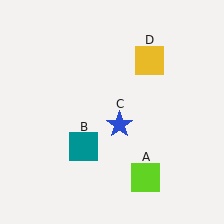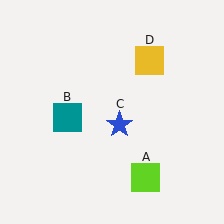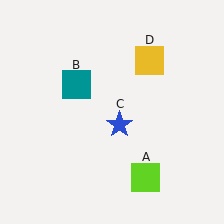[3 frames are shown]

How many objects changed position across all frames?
1 object changed position: teal square (object B).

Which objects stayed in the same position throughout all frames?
Lime square (object A) and blue star (object C) and yellow square (object D) remained stationary.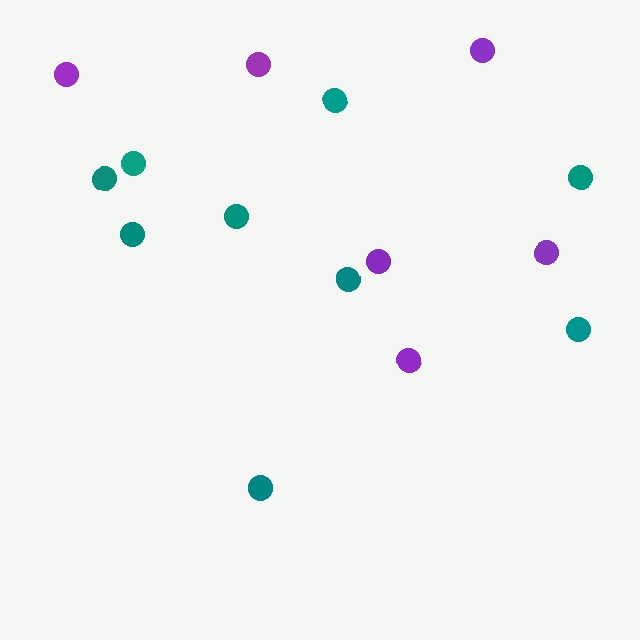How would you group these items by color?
There are 2 groups: one group of teal circles (9) and one group of purple circles (6).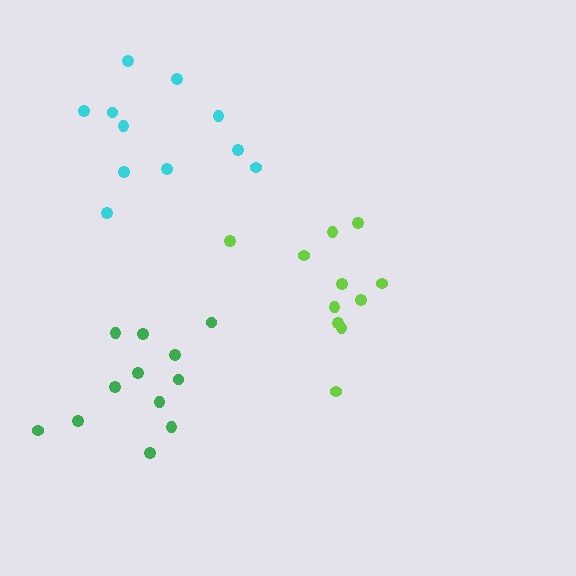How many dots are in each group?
Group 1: 11 dots, Group 2: 11 dots, Group 3: 12 dots (34 total).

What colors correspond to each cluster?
The clusters are colored: cyan, lime, green.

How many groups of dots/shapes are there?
There are 3 groups.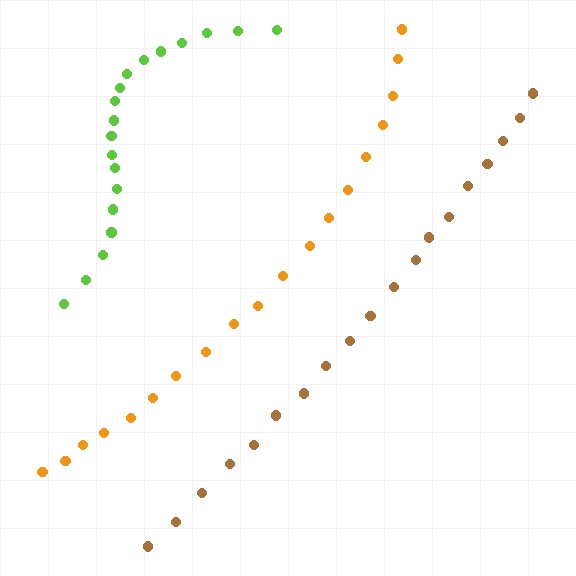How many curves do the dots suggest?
There are 3 distinct paths.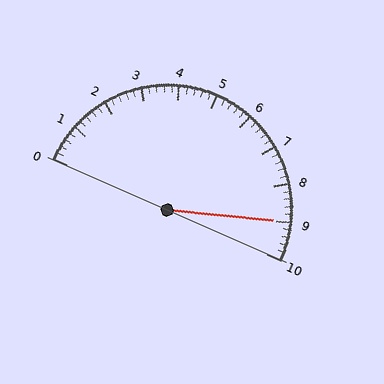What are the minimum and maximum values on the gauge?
The gauge ranges from 0 to 10.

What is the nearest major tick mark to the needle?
The nearest major tick mark is 9.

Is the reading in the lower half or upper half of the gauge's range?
The reading is in the upper half of the range (0 to 10).